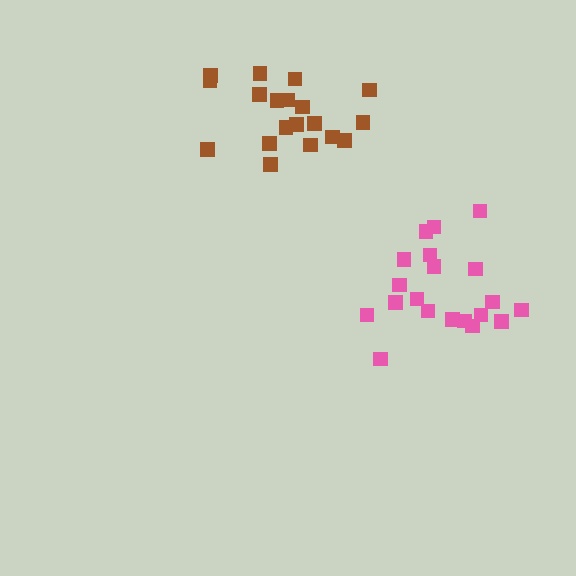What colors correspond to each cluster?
The clusters are colored: brown, pink.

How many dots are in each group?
Group 1: 19 dots, Group 2: 20 dots (39 total).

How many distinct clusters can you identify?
There are 2 distinct clusters.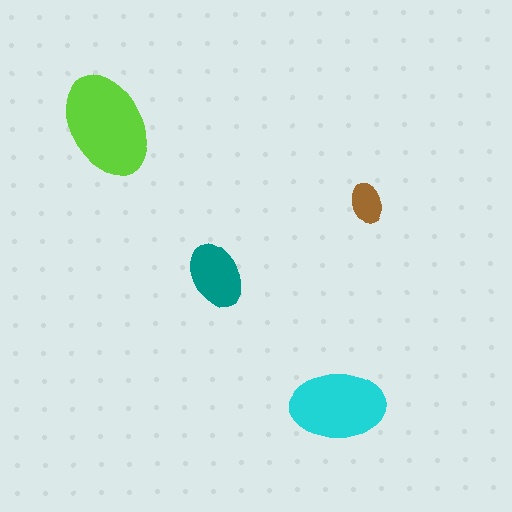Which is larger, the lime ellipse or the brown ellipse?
The lime one.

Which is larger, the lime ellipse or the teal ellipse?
The lime one.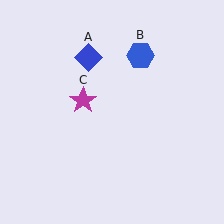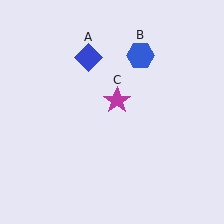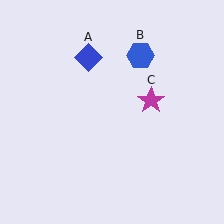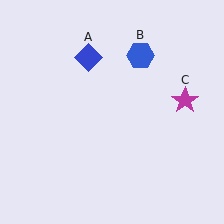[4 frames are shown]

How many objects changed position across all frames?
1 object changed position: magenta star (object C).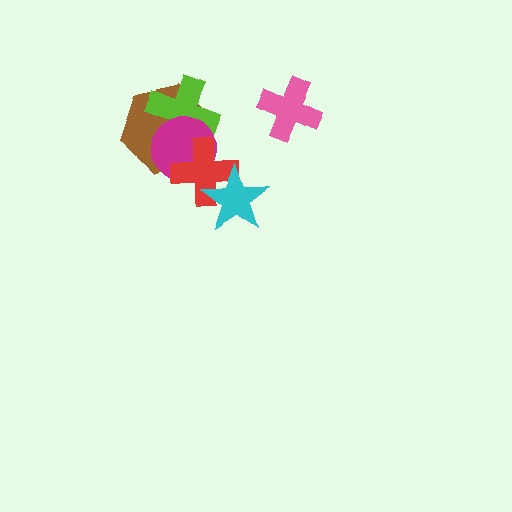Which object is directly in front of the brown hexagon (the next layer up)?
The lime cross is directly in front of the brown hexagon.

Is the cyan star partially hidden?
No, no other shape covers it.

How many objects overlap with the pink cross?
0 objects overlap with the pink cross.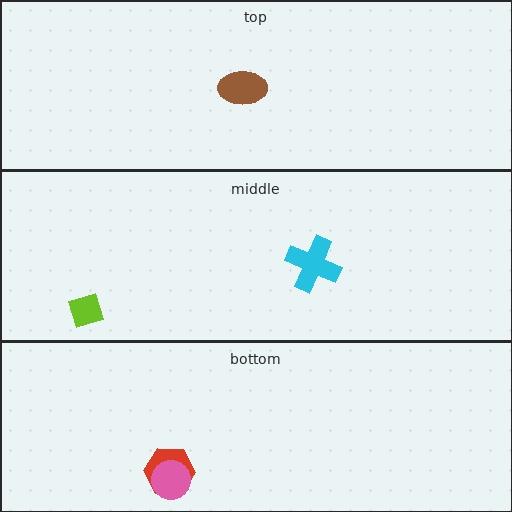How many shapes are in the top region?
1.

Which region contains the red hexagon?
The bottom region.